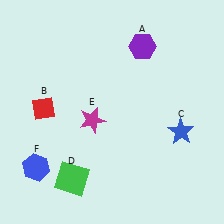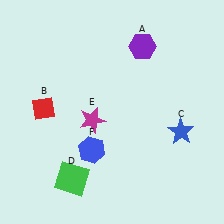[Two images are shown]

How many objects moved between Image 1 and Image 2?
1 object moved between the two images.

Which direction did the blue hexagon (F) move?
The blue hexagon (F) moved right.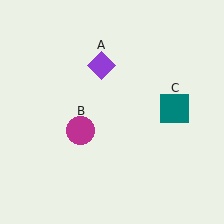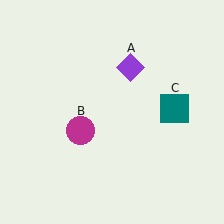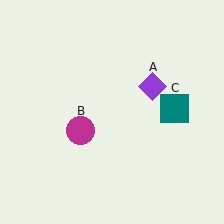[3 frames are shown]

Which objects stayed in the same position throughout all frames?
Magenta circle (object B) and teal square (object C) remained stationary.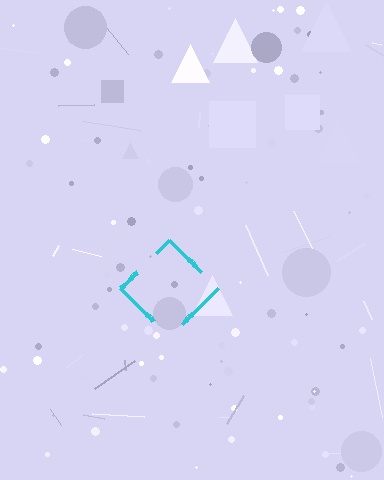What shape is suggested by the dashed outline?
The dashed outline suggests a diamond.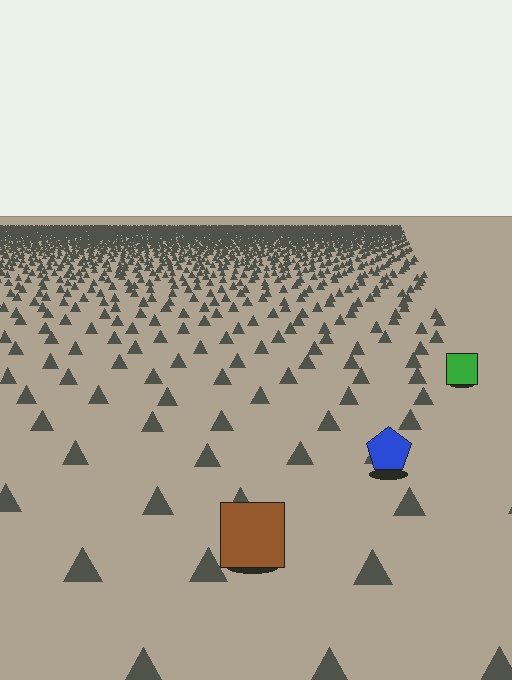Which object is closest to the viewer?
The brown square is closest. The texture marks near it are larger and more spread out.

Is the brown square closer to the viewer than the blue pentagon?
Yes. The brown square is closer — you can tell from the texture gradient: the ground texture is coarser near it.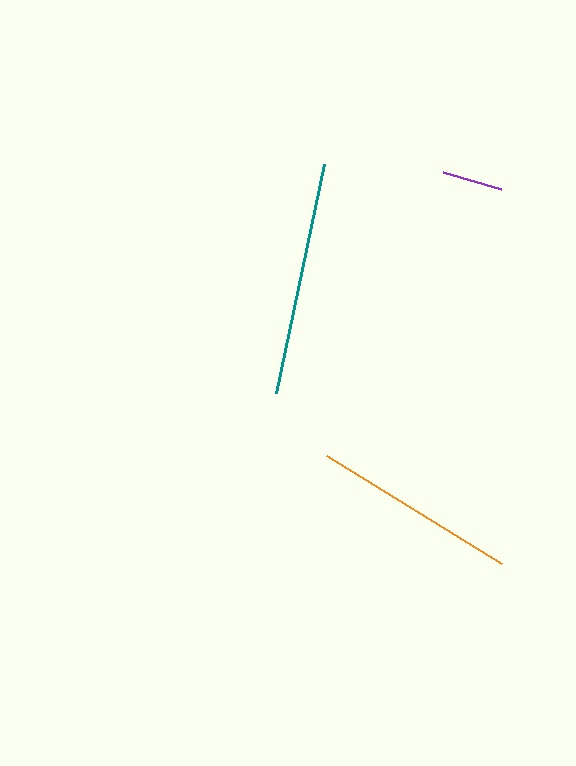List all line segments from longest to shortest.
From longest to shortest: teal, orange, purple.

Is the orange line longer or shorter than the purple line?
The orange line is longer than the purple line.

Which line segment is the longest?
The teal line is the longest at approximately 234 pixels.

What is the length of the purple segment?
The purple segment is approximately 60 pixels long.